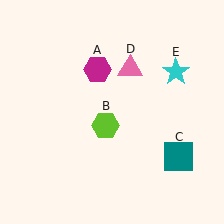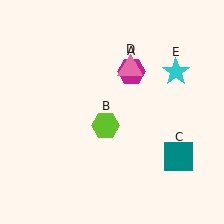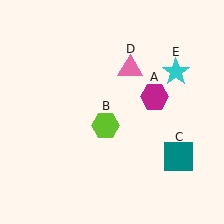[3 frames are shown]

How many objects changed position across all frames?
1 object changed position: magenta hexagon (object A).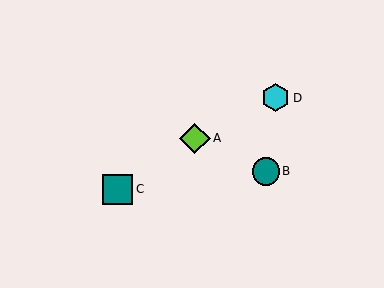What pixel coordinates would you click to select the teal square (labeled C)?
Click at (118, 189) to select the teal square C.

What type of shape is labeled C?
Shape C is a teal square.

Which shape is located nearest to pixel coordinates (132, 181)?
The teal square (labeled C) at (118, 189) is nearest to that location.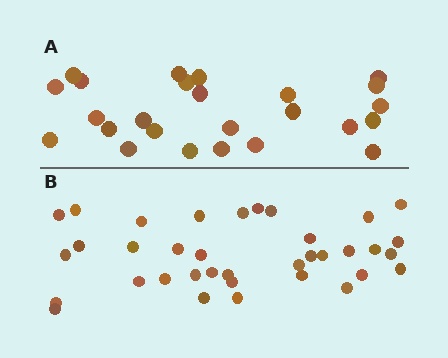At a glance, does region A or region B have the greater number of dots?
Region B (the bottom region) has more dots.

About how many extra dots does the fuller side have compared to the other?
Region B has roughly 12 or so more dots than region A.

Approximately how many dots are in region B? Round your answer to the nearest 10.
About 40 dots. (The exact count is 36, which rounds to 40.)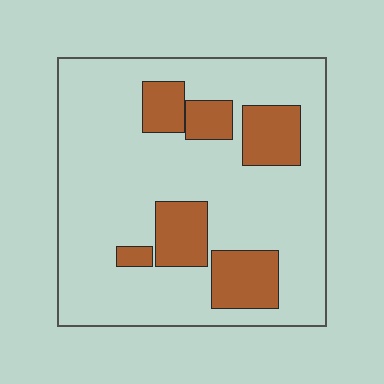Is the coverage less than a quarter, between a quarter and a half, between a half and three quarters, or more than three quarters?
Less than a quarter.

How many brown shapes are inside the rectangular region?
6.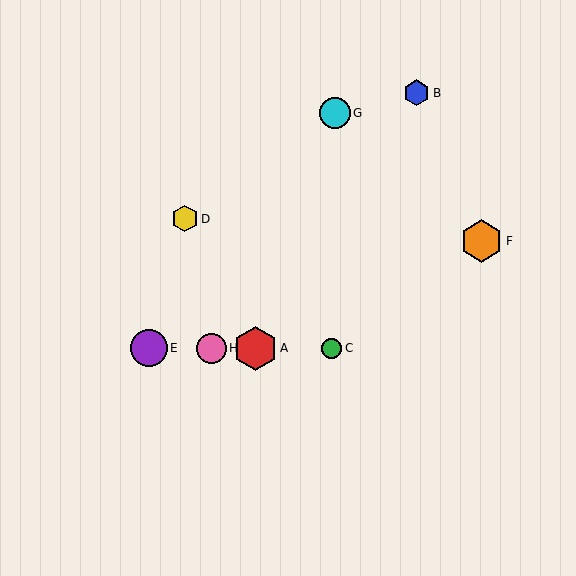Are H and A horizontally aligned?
Yes, both are at y≈348.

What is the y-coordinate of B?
Object B is at y≈93.